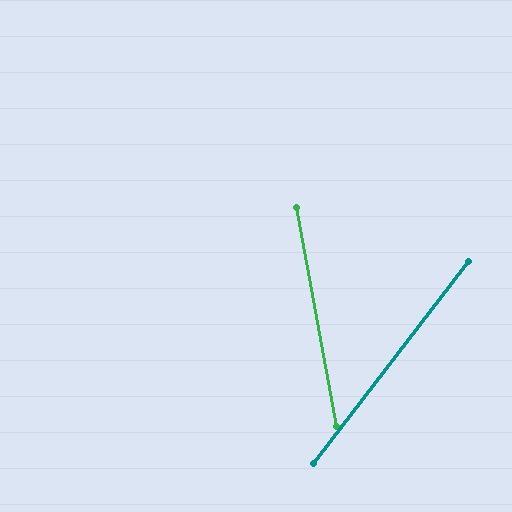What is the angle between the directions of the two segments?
Approximately 48 degrees.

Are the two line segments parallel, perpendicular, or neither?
Neither parallel nor perpendicular — they differ by about 48°.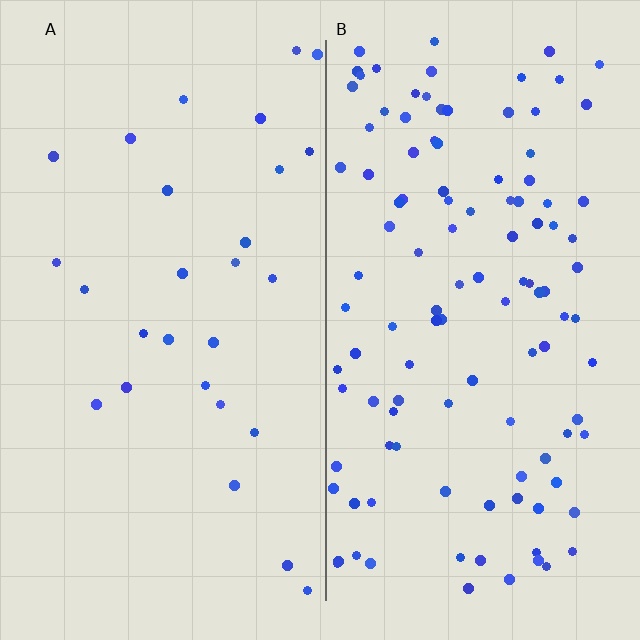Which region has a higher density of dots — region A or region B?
B (the right).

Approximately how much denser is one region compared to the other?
Approximately 4.1× — region B over region A.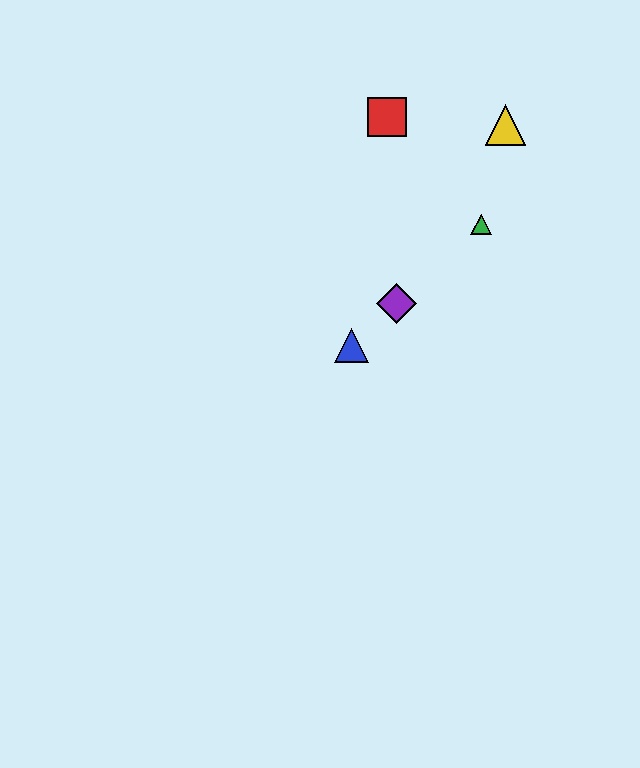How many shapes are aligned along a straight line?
3 shapes (the blue triangle, the green triangle, the purple diamond) are aligned along a straight line.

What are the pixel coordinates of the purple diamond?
The purple diamond is at (397, 303).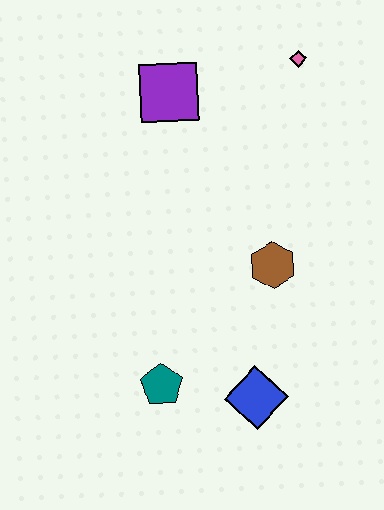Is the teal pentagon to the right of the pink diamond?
No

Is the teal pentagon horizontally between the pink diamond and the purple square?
No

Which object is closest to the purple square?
The pink diamond is closest to the purple square.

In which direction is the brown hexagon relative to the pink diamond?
The brown hexagon is below the pink diamond.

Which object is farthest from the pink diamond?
The teal pentagon is farthest from the pink diamond.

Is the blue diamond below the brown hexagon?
Yes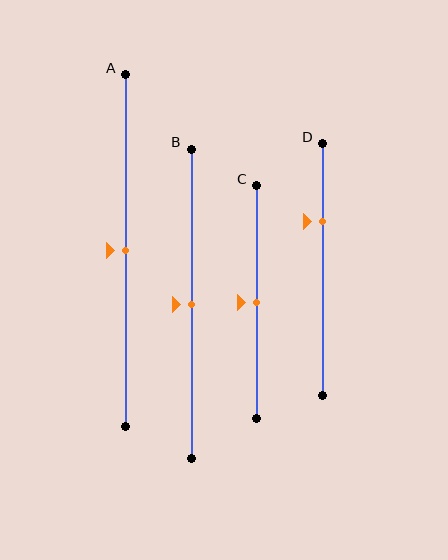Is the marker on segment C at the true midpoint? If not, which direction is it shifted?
Yes, the marker on segment C is at the true midpoint.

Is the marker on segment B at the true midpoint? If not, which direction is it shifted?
Yes, the marker on segment B is at the true midpoint.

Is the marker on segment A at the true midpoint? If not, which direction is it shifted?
Yes, the marker on segment A is at the true midpoint.